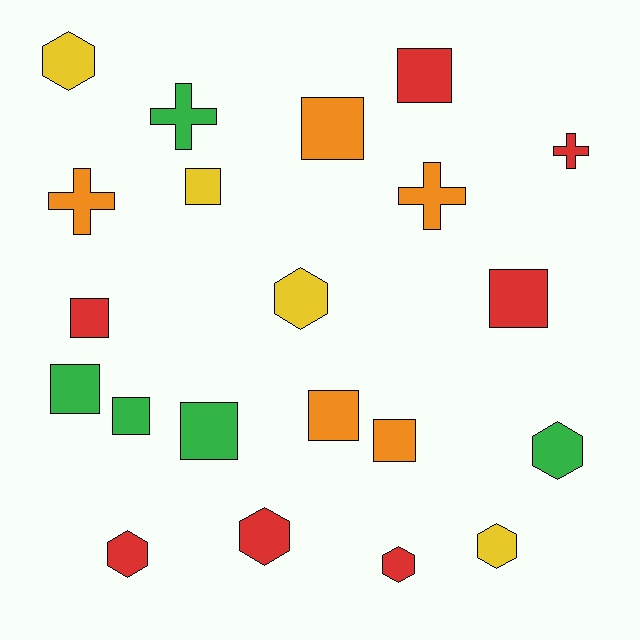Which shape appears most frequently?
Square, with 10 objects.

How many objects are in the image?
There are 21 objects.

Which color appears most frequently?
Red, with 7 objects.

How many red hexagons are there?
There are 3 red hexagons.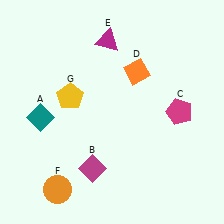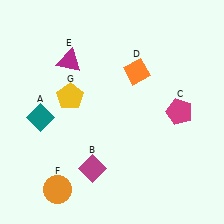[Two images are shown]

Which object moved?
The magenta triangle (E) moved left.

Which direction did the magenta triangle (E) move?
The magenta triangle (E) moved left.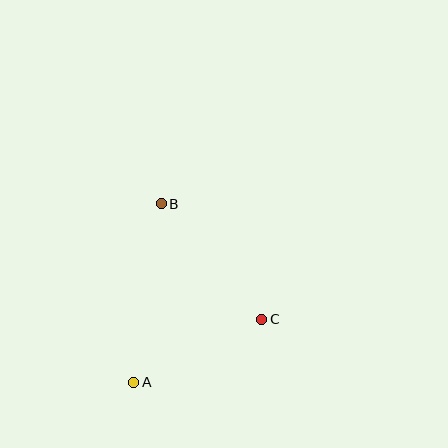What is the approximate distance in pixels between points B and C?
The distance between B and C is approximately 153 pixels.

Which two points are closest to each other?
Points A and C are closest to each other.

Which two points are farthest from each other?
Points A and B are farthest from each other.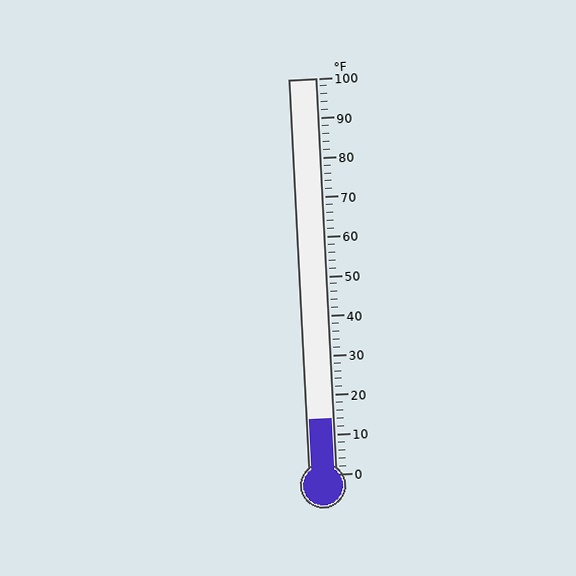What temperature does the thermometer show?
The thermometer shows approximately 14°F.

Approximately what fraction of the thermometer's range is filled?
The thermometer is filled to approximately 15% of its range.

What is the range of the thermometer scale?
The thermometer scale ranges from 0°F to 100°F.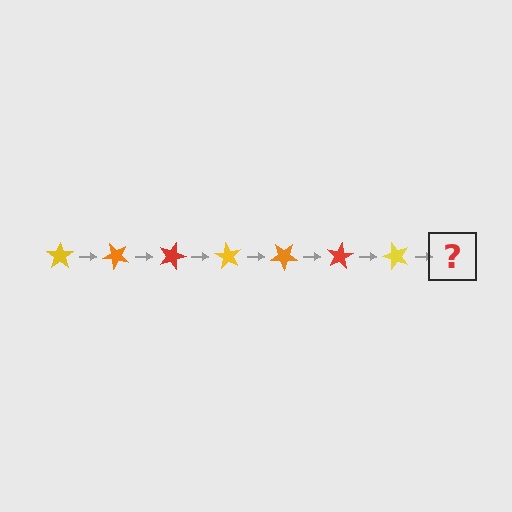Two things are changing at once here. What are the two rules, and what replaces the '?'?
The two rules are that it rotates 45 degrees each step and the color cycles through yellow, orange, and red. The '?' should be an orange star, rotated 315 degrees from the start.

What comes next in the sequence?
The next element should be an orange star, rotated 315 degrees from the start.